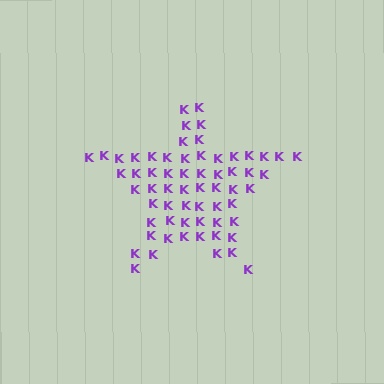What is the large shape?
The large shape is a star.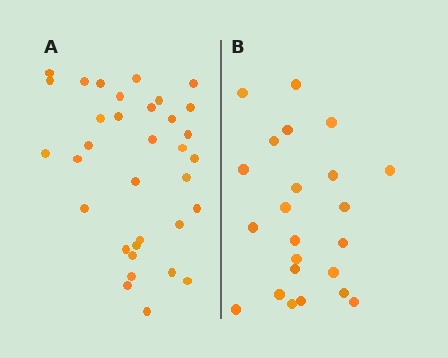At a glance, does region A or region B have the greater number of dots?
Region A (the left region) has more dots.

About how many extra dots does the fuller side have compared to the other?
Region A has roughly 12 or so more dots than region B.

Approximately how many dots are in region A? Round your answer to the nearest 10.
About 30 dots. (The exact count is 34, which rounds to 30.)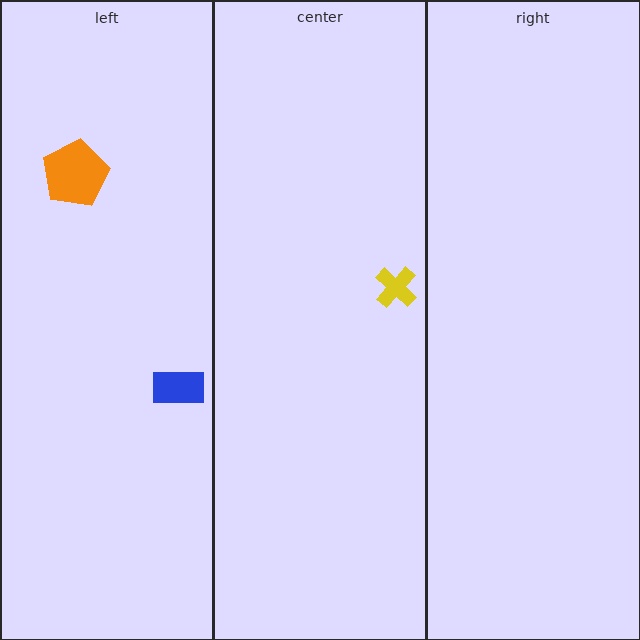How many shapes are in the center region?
1.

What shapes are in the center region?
The yellow cross.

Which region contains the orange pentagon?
The left region.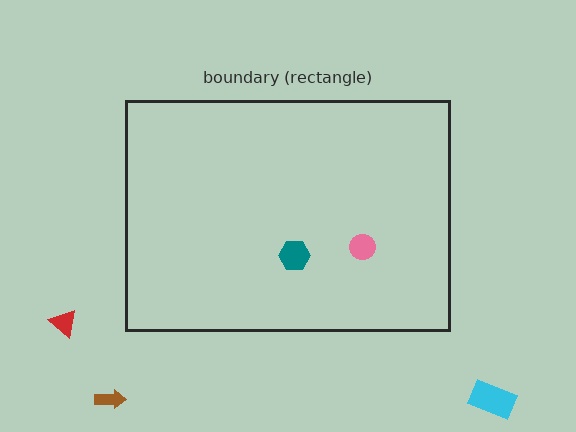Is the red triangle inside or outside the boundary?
Outside.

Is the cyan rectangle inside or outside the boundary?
Outside.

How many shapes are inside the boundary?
2 inside, 3 outside.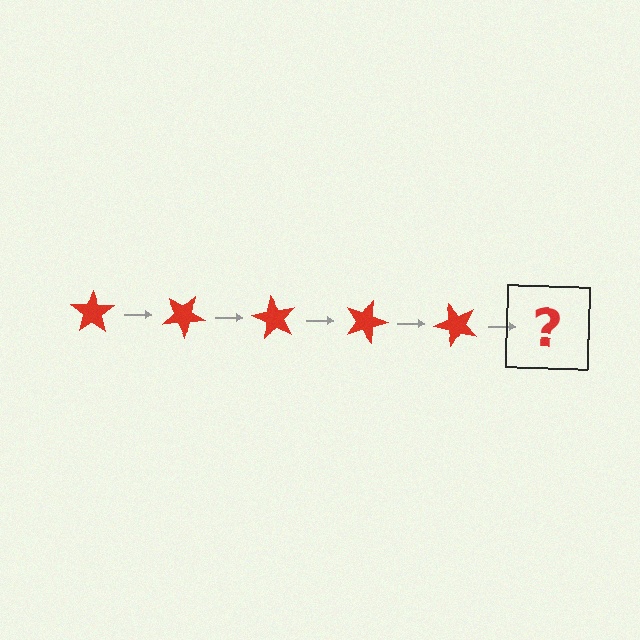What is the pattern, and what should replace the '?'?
The pattern is that the star rotates 30 degrees each step. The '?' should be a red star rotated 150 degrees.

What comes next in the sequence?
The next element should be a red star rotated 150 degrees.